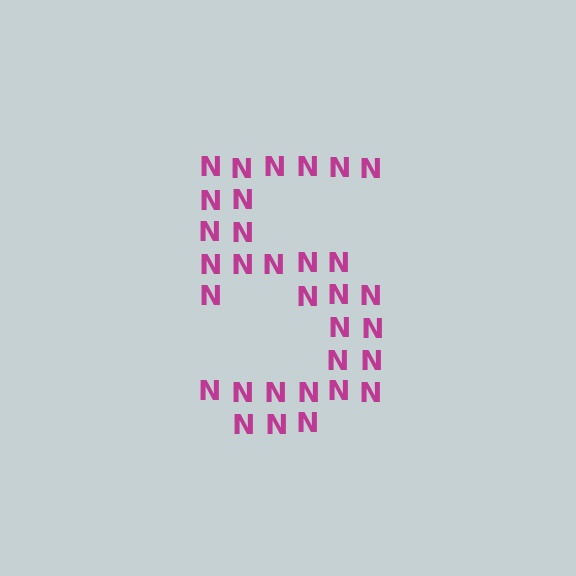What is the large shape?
The large shape is the digit 5.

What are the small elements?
The small elements are letter N's.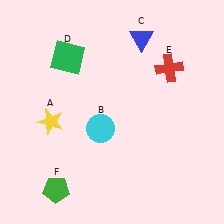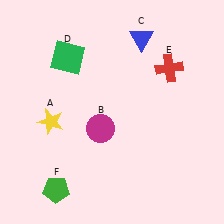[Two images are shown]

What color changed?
The circle (B) changed from cyan in Image 1 to magenta in Image 2.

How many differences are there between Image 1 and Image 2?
There is 1 difference between the two images.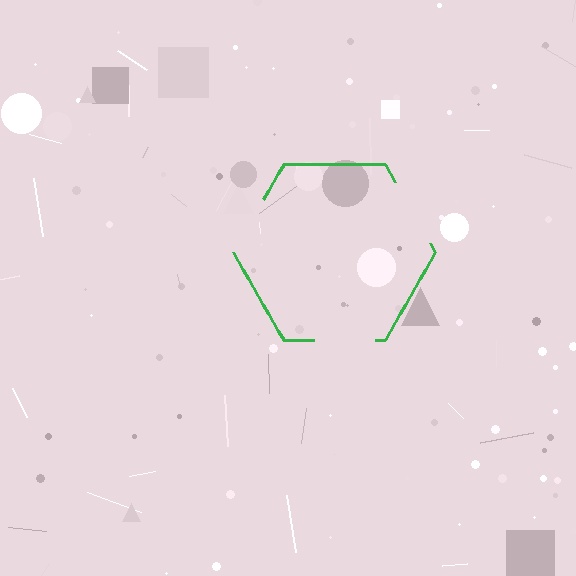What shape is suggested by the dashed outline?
The dashed outline suggests a hexagon.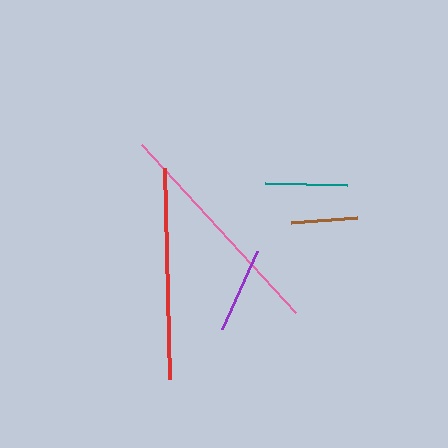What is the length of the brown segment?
The brown segment is approximately 65 pixels long.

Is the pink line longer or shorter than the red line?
The pink line is longer than the red line.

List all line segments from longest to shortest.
From longest to shortest: pink, red, purple, teal, brown.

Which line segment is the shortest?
The brown line is the shortest at approximately 65 pixels.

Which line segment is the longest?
The pink line is the longest at approximately 228 pixels.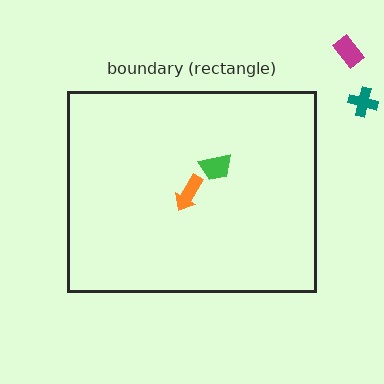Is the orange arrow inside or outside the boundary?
Inside.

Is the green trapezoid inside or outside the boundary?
Inside.